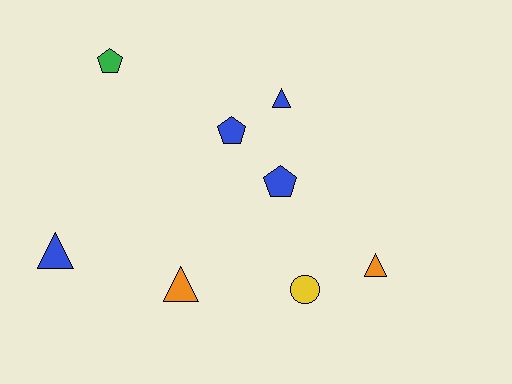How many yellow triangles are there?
There are no yellow triangles.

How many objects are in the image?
There are 8 objects.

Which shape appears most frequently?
Triangle, with 4 objects.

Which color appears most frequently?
Blue, with 4 objects.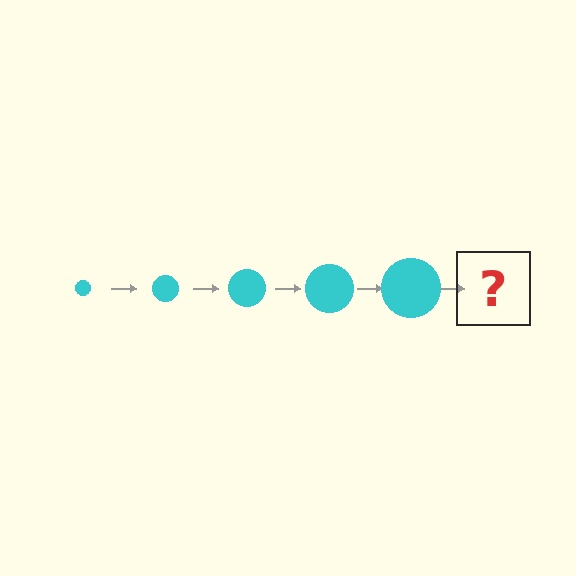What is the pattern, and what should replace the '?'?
The pattern is that the circle gets progressively larger each step. The '?' should be a cyan circle, larger than the previous one.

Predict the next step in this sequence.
The next step is a cyan circle, larger than the previous one.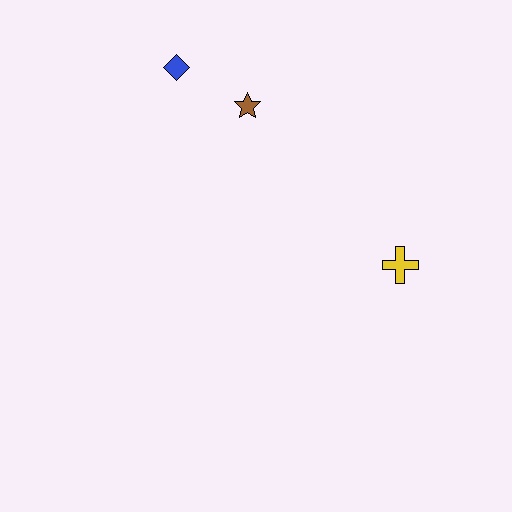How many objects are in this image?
There are 3 objects.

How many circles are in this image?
There are no circles.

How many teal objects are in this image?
There are no teal objects.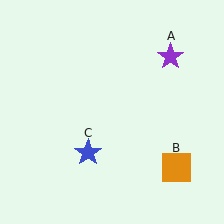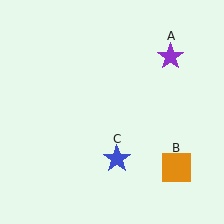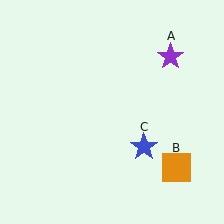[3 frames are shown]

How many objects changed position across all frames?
1 object changed position: blue star (object C).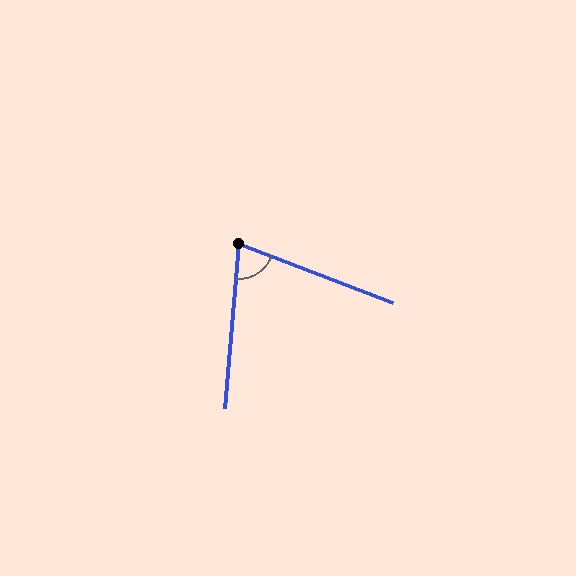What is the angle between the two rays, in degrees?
Approximately 74 degrees.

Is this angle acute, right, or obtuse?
It is acute.